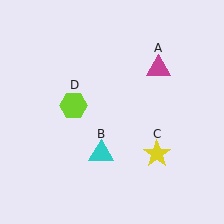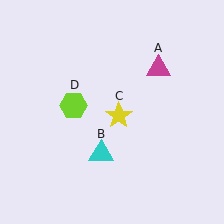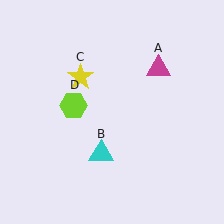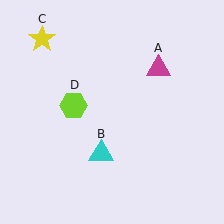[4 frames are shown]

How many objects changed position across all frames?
1 object changed position: yellow star (object C).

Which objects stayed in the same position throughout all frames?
Magenta triangle (object A) and cyan triangle (object B) and lime hexagon (object D) remained stationary.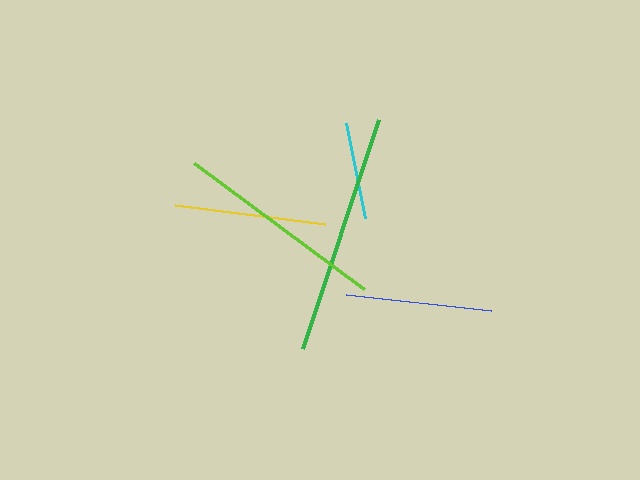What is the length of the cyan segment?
The cyan segment is approximately 97 pixels long.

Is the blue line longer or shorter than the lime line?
The lime line is longer than the blue line.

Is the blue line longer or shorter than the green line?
The green line is longer than the blue line.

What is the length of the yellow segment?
The yellow segment is approximately 151 pixels long.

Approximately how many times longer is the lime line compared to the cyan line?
The lime line is approximately 2.2 times the length of the cyan line.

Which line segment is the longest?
The green line is the longest at approximately 241 pixels.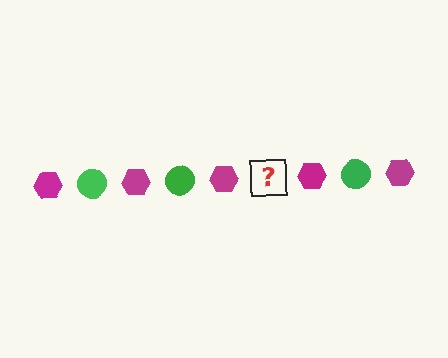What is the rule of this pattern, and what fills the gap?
The rule is that the pattern alternates between magenta hexagon and green circle. The gap should be filled with a green circle.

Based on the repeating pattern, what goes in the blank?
The blank should be a green circle.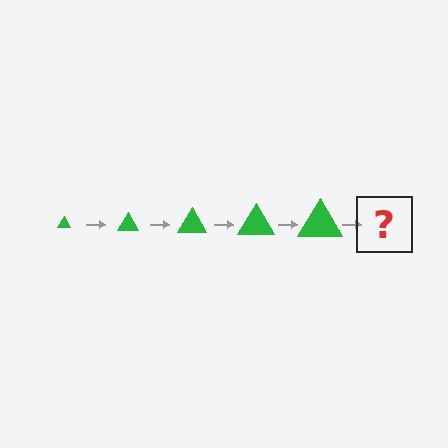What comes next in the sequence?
The next element should be a green triangle, larger than the previous one.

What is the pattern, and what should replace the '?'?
The pattern is that the triangle gets progressively larger each step. The '?' should be a green triangle, larger than the previous one.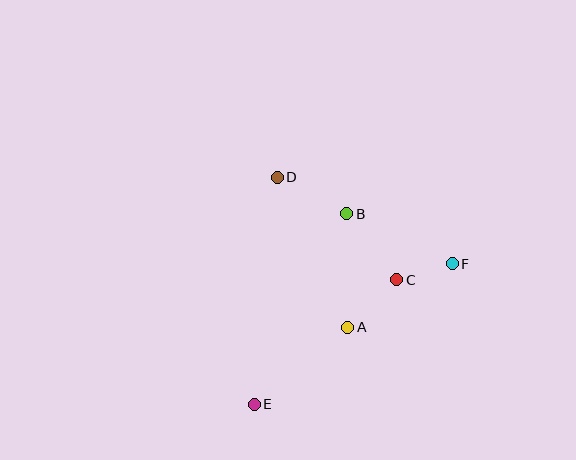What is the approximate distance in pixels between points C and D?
The distance between C and D is approximately 157 pixels.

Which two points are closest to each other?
Points C and F are closest to each other.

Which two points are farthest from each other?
Points E and F are farthest from each other.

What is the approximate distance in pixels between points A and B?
The distance between A and B is approximately 114 pixels.